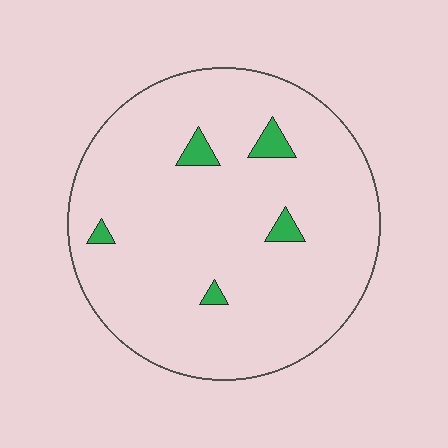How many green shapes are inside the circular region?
5.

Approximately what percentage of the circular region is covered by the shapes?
Approximately 5%.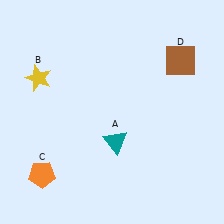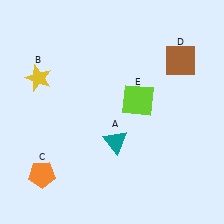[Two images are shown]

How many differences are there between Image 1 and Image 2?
There is 1 difference between the two images.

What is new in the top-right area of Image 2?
A lime square (E) was added in the top-right area of Image 2.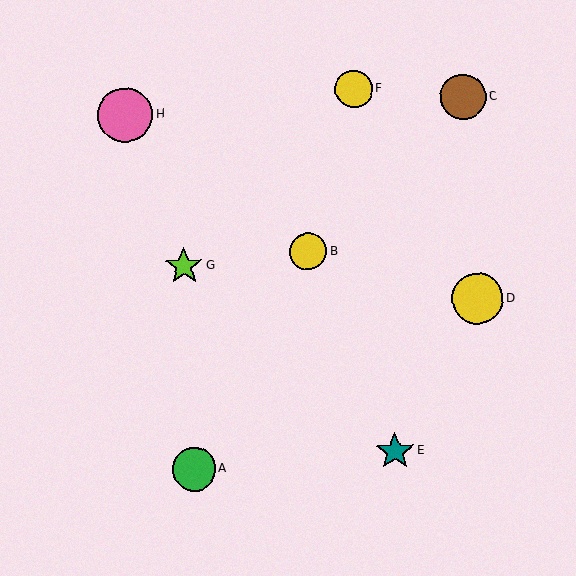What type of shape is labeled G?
Shape G is a lime star.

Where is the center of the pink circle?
The center of the pink circle is at (125, 115).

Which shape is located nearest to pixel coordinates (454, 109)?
The brown circle (labeled C) at (463, 97) is nearest to that location.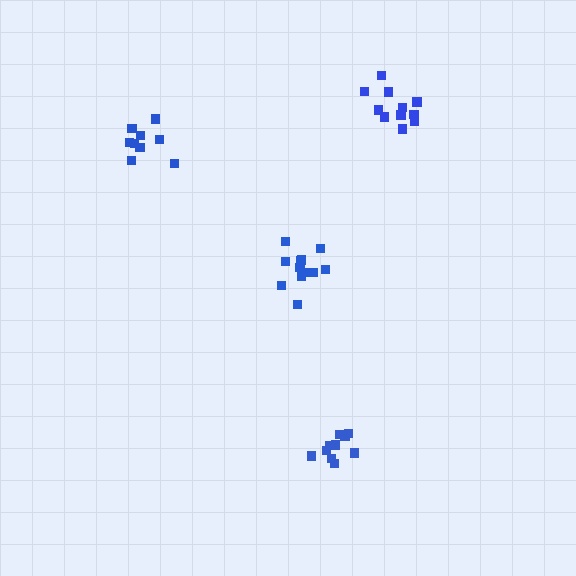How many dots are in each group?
Group 1: 9 dots, Group 2: 10 dots, Group 3: 12 dots, Group 4: 11 dots (42 total).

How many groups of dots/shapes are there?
There are 4 groups.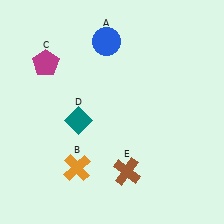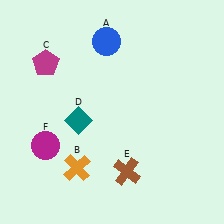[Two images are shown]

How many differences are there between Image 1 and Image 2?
There is 1 difference between the two images.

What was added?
A magenta circle (F) was added in Image 2.